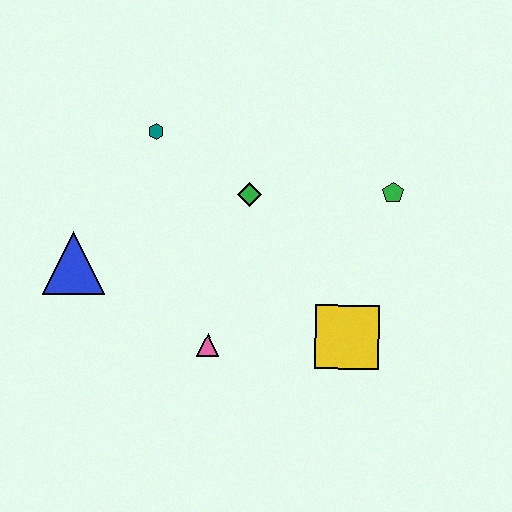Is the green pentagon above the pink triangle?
Yes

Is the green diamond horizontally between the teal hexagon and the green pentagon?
Yes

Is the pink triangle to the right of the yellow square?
No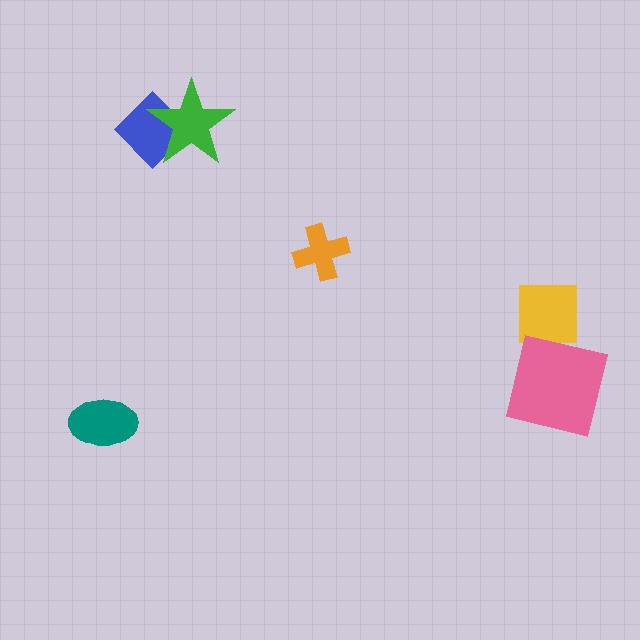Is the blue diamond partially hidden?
Yes, it is partially covered by another shape.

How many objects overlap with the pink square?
0 objects overlap with the pink square.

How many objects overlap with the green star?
1 object overlaps with the green star.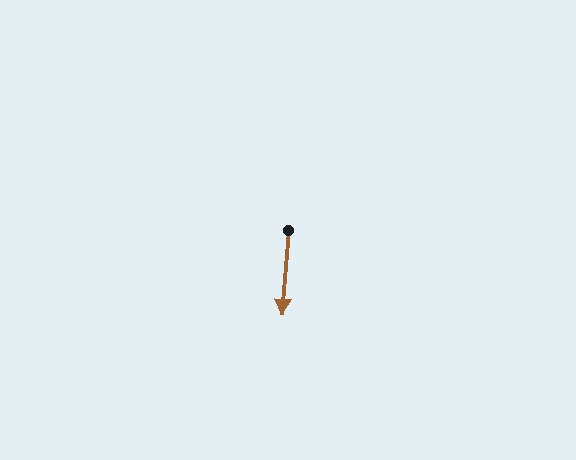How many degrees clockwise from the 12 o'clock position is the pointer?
Approximately 184 degrees.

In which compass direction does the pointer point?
South.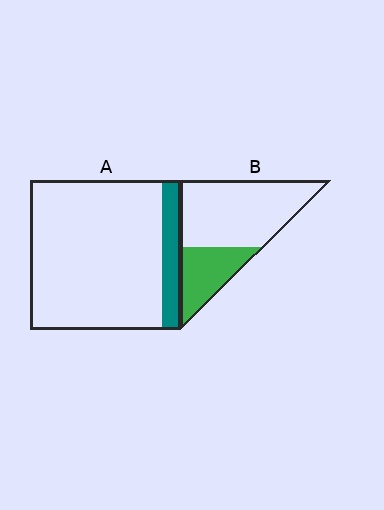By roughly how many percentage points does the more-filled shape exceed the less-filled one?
By roughly 20 percentage points (B over A).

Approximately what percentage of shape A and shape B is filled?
A is approximately 15% and B is approximately 30%.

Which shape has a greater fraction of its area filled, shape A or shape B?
Shape B.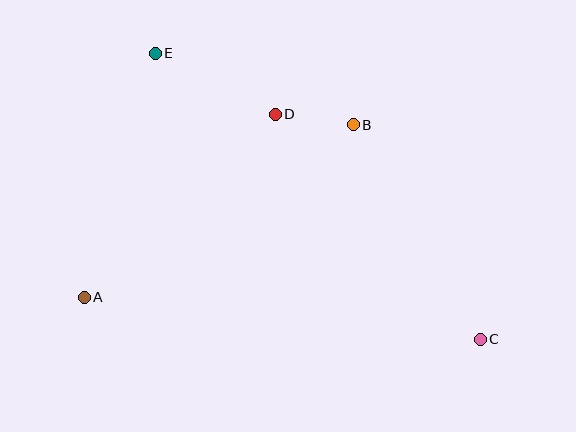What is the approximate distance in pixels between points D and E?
The distance between D and E is approximately 135 pixels.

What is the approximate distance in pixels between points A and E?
The distance between A and E is approximately 254 pixels.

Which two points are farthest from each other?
Points C and E are farthest from each other.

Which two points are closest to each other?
Points B and D are closest to each other.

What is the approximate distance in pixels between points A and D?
The distance between A and D is approximately 265 pixels.